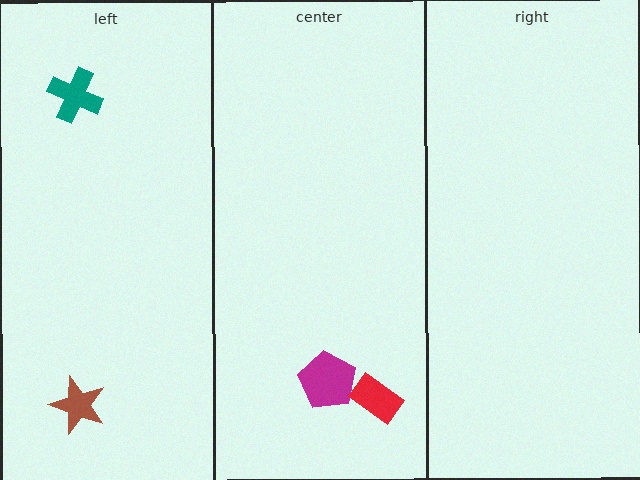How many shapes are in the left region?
2.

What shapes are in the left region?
The teal cross, the brown star.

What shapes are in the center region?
The magenta pentagon, the red rectangle.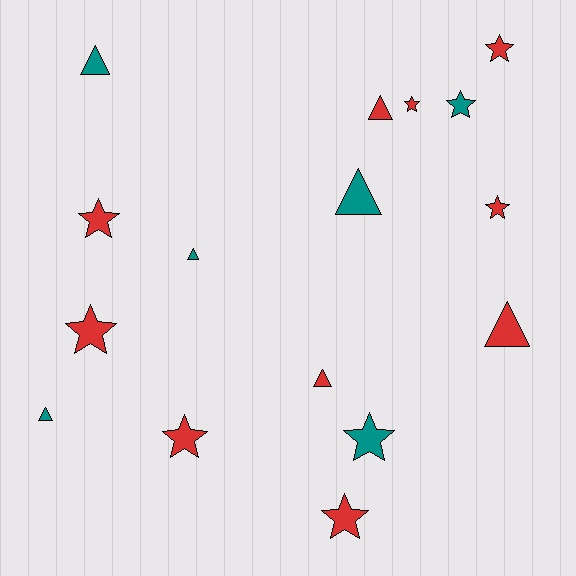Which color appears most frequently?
Red, with 10 objects.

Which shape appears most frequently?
Star, with 9 objects.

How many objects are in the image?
There are 16 objects.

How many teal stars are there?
There are 2 teal stars.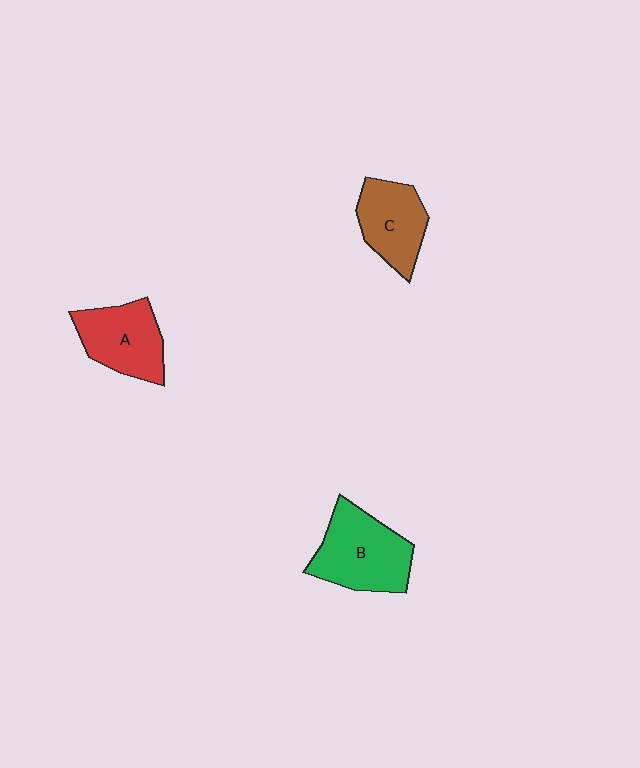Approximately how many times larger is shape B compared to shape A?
Approximately 1.2 times.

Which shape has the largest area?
Shape B (green).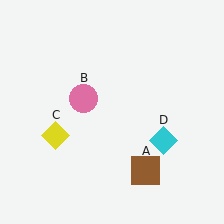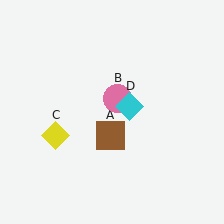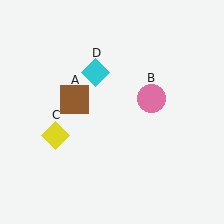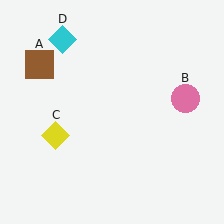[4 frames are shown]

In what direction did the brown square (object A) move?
The brown square (object A) moved up and to the left.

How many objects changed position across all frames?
3 objects changed position: brown square (object A), pink circle (object B), cyan diamond (object D).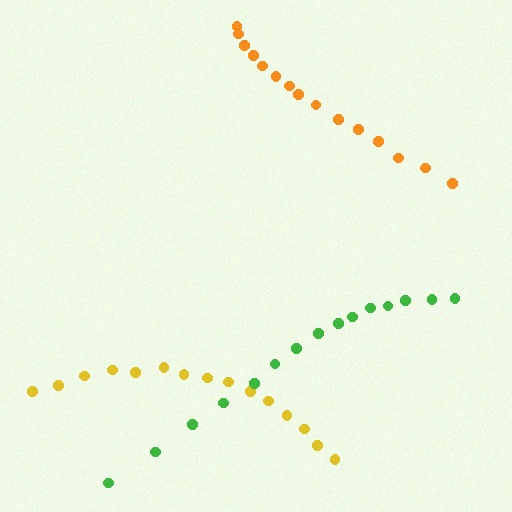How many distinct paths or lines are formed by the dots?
There are 3 distinct paths.